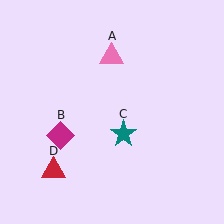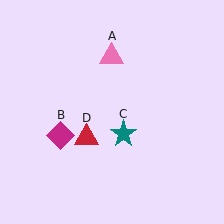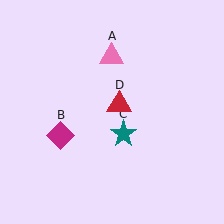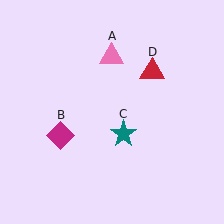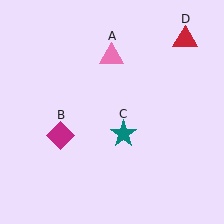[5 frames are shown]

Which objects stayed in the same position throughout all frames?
Pink triangle (object A) and magenta diamond (object B) and teal star (object C) remained stationary.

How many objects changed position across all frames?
1 object changed position: red triangle (object D).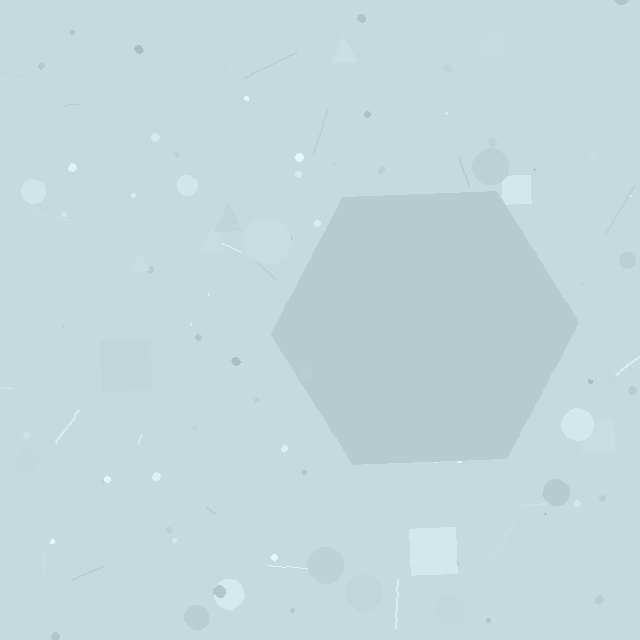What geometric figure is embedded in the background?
A hexagon is embedded in the background.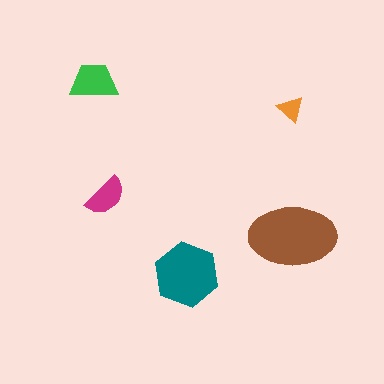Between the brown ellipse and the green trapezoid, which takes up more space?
The brown ellipse.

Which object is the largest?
The brown ellipse.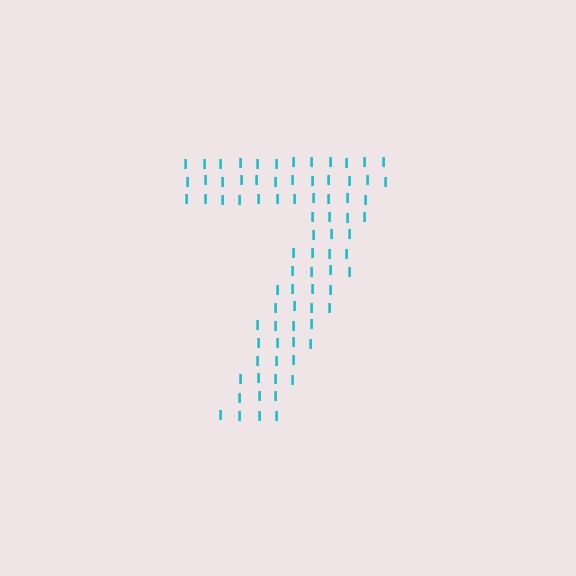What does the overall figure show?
The overall figure shows the digit 7.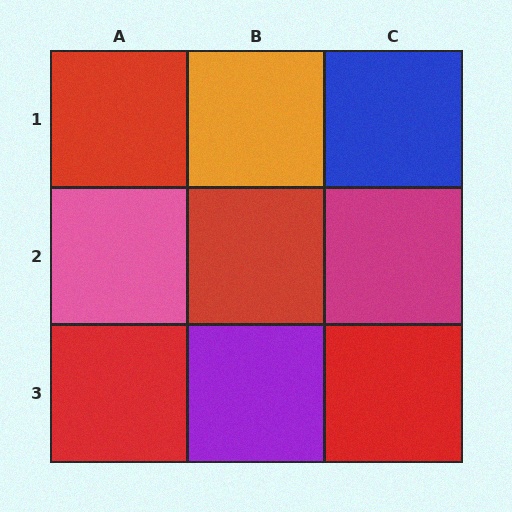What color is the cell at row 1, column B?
Orange.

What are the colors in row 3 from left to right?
Red, purple, red.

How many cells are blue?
1 cell is blue.